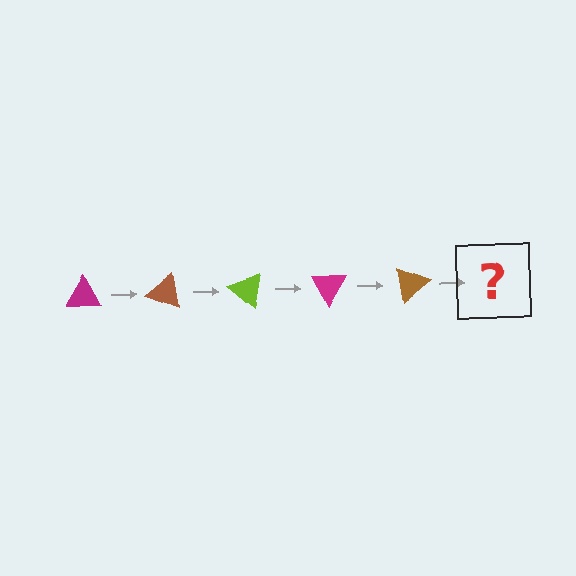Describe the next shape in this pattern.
It should be a lime triangle, rotated 100 degrees from the start.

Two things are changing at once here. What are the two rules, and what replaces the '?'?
The two rules are that it rotates 20 degrees each step and the color cycles through magenta, brown, and lime. The '?' should be a lime triangle, rotated 100 degrees from the start.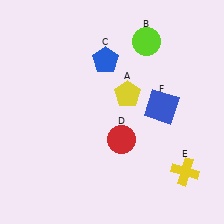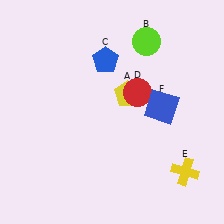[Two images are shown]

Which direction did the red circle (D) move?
The red circle (D) moved up.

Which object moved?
The red circle (D) moved up.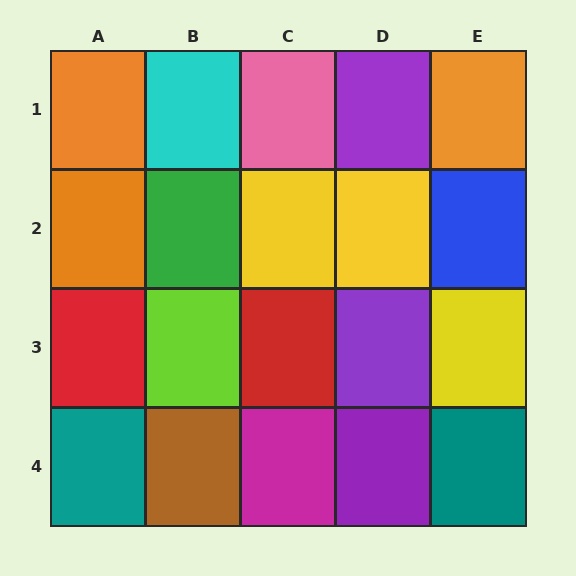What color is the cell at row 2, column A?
Orange.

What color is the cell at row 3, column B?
Lime.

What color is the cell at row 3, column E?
Yellow.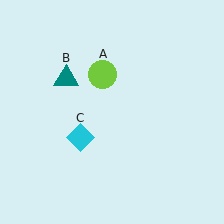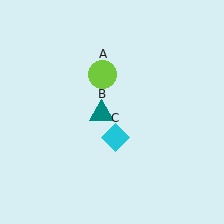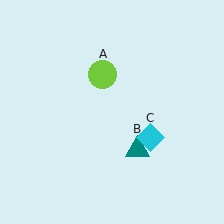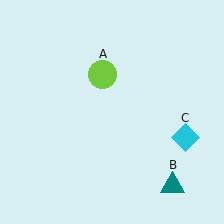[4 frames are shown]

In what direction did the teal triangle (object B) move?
The teal triangle (object B) moved down and to the right.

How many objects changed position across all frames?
2 objects changed position: teal triangle (object B), cyan diamond (object C).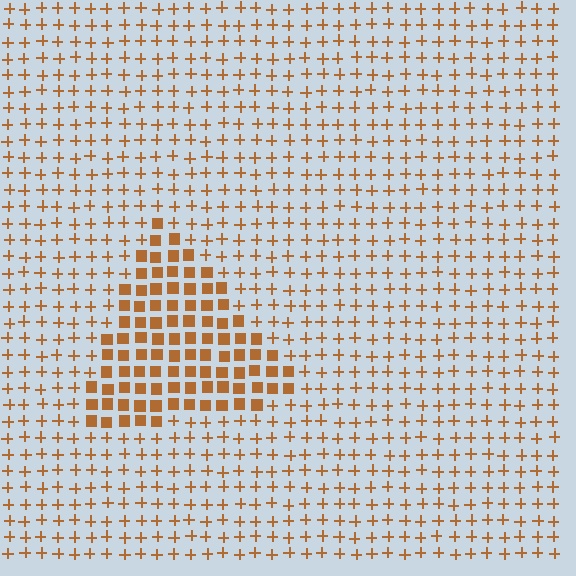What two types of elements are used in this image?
The image uses squares inside the triangle region and plus signs outside it.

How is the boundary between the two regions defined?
The boundary is defined by a change in element shape: squares inside vs. plus signs outside. All elements share the same color and spacing.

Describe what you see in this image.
The image is filled with small brown elements arranged in a uniform grid. A triangle-shaped region contains squares, while the surrounding area contains plus signs. The boundary is defined purely by the change in element shape.